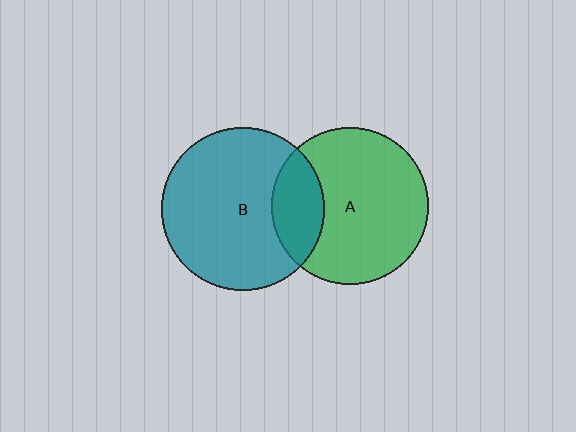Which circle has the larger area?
Circle B (teal).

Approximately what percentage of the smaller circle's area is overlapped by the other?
Approximately 20%.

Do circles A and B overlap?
Yes.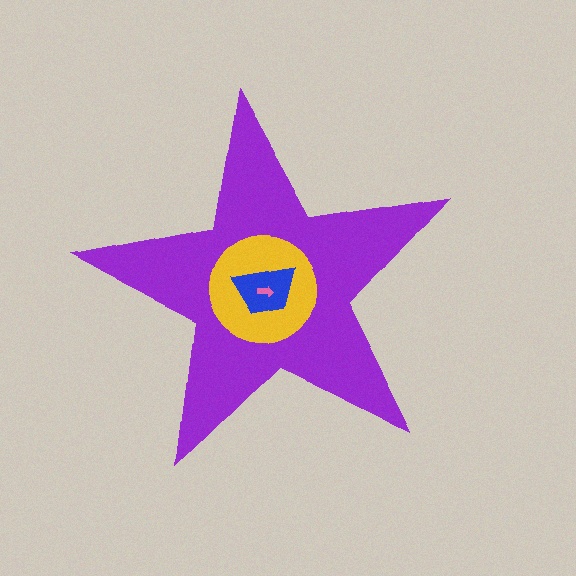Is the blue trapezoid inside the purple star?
Yes.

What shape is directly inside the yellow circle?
The blue trapezoid.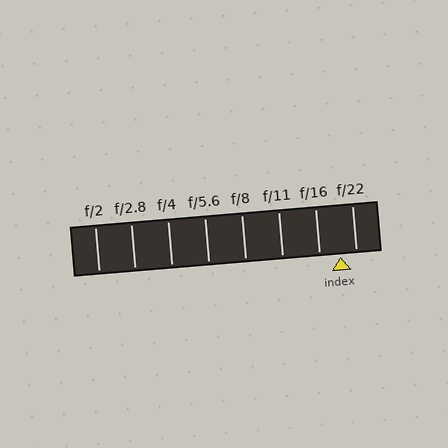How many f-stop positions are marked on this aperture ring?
There are 8 f-stop positions marked.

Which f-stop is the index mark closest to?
The index mark is closest to f/22.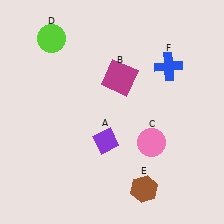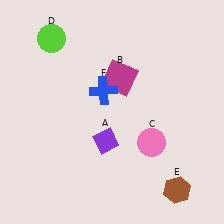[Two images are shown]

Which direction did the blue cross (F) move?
The blue cross (F) moved left.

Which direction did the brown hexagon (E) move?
The brown hexagon (E) moved right.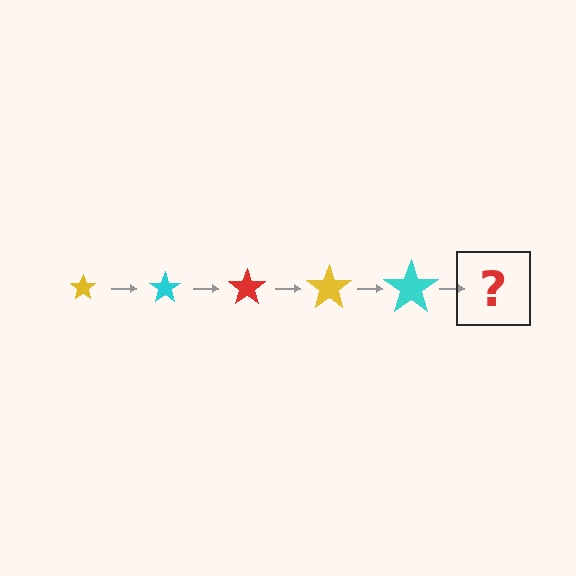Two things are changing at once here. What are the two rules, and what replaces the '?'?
The two rules are that the star grows larger each step and the color cycles through yellow, cyan, and red. The '?' should be a red star, larger than the previous one.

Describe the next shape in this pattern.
It should be a red star, larger than the previous one.